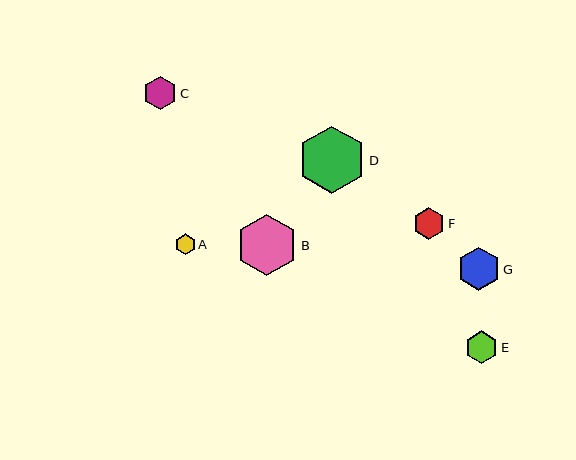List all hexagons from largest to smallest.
From largest to smallest: D, B, G, C, E, F, A.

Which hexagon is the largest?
Hexagon D is the largest with a size of approximately 68 pixels.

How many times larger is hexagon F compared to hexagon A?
Hexagon F is approximately 1.6 times the size of hexagon A.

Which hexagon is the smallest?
Hexagon A is the smallest with a size of approximately 20 pixels.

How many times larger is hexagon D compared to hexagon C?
Hexagon D is approximately 2.0 times the size of hexagon C.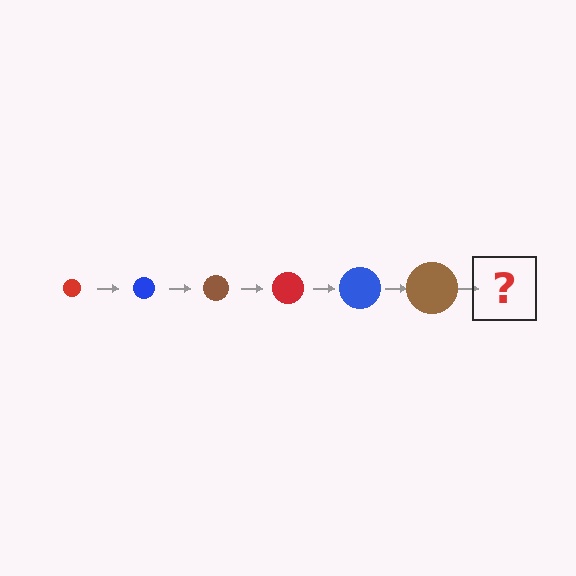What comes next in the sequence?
The next element should be a red circle, larger than the previous one.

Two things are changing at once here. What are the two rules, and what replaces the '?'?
The two rules are that the circle grows larger each step and the color cycles through red, blue, and brown. The '?' should be a red circle, larger than the previous one.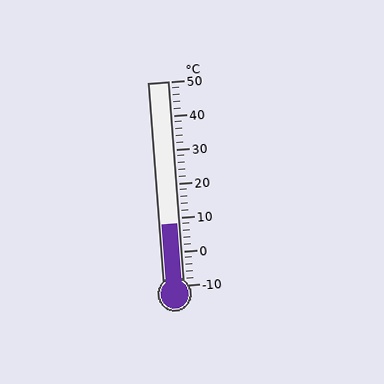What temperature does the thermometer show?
The thermometer shows approximately 8°C.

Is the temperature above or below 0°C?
The temperature is above 0°C.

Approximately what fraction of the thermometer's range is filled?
The thermometer is filled to approximately 30% of its range.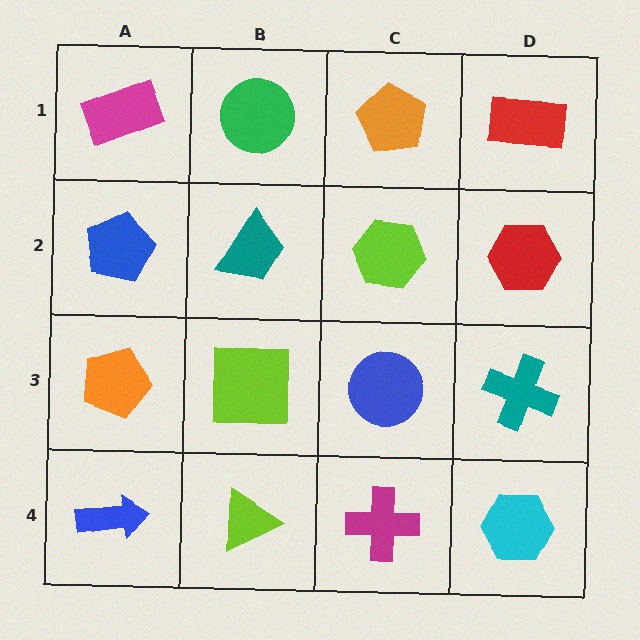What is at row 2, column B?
A teal trapezoid.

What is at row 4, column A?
A blue arrow.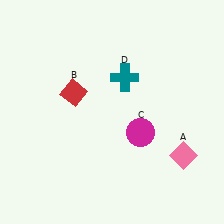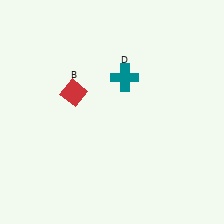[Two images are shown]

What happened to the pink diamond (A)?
The pink diamond (A) was removed in Image 2. It was in the bottom-right area of Image 1.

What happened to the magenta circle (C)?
The magenta circle (C) was removed in Image 2. It was in the bottom-right area of Image 1.